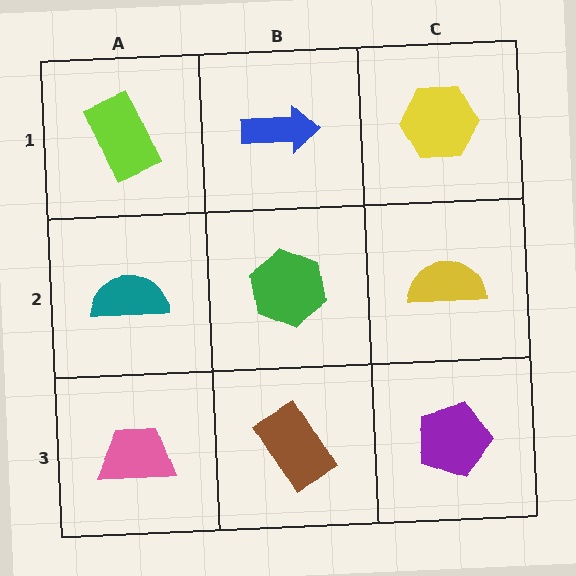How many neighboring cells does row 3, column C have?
2.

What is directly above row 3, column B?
A green hexagon.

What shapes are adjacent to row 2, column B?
A blue arrow (row 1, column B), a brown rectangle (row 3, column B), a teal semicircle (row 2, column A), a yellow semicircle (row 2, column C).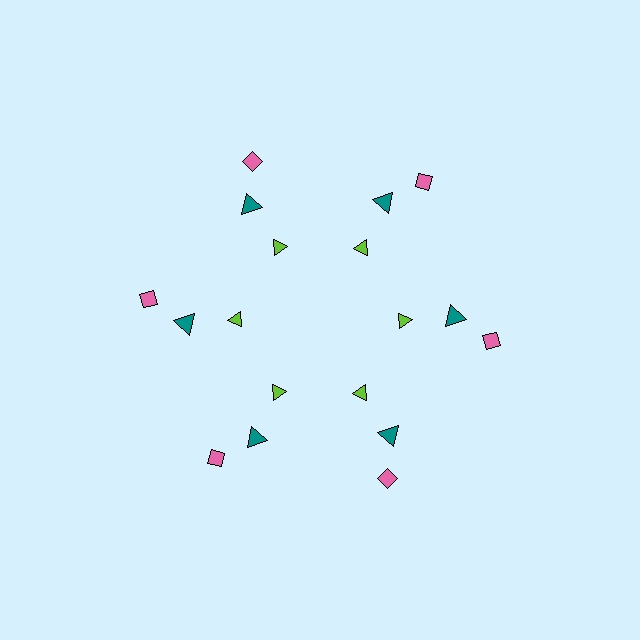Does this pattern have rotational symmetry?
Yes, this pattern has 6-fold rotational symmetry. It looks the same after rotating 60 degrees around the center.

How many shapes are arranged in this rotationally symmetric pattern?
There are 18 shapes, arranged in 6 groups of 3.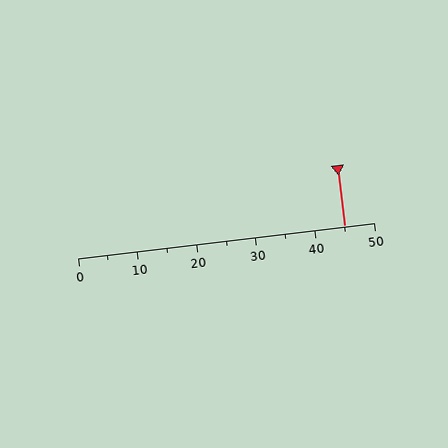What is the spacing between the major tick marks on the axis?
The major ticks are spaced 10 apart.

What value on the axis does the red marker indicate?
The marker indicates approximately 45.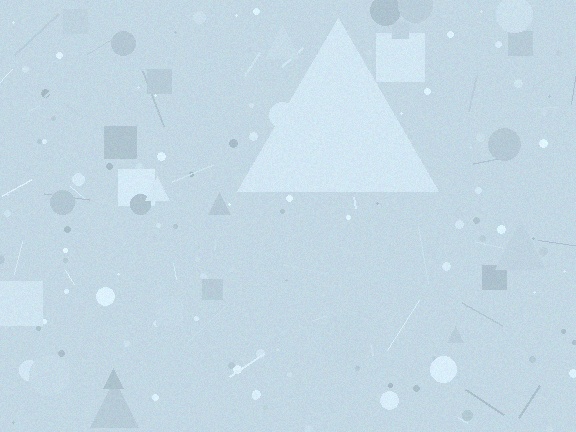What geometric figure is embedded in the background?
A triangle is embedded in the background.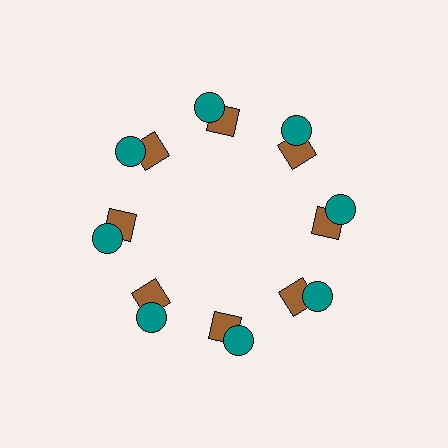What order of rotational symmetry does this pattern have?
This pattern has 8-fold rotational symmetry.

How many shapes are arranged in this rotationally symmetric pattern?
There are 16 shapes, arranged in 8 groups of 2.